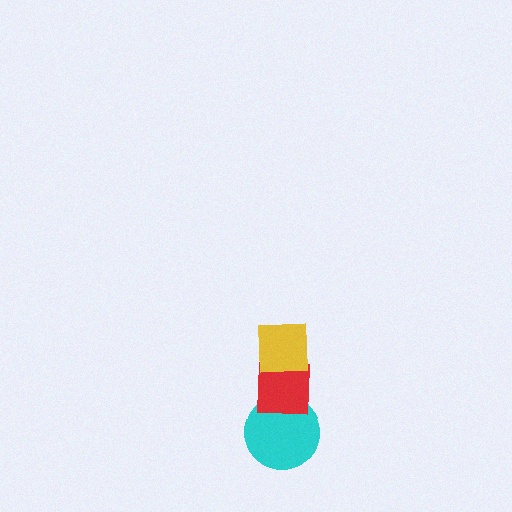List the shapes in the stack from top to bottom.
From top to bottom: the yellow square, the red square, the cyan circle.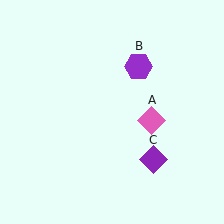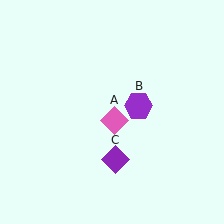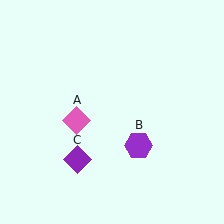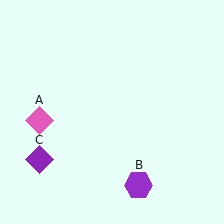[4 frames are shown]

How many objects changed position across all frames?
3 objects changed position: pink diamond (object A), purple hexagon (object B), purple diamond (object C).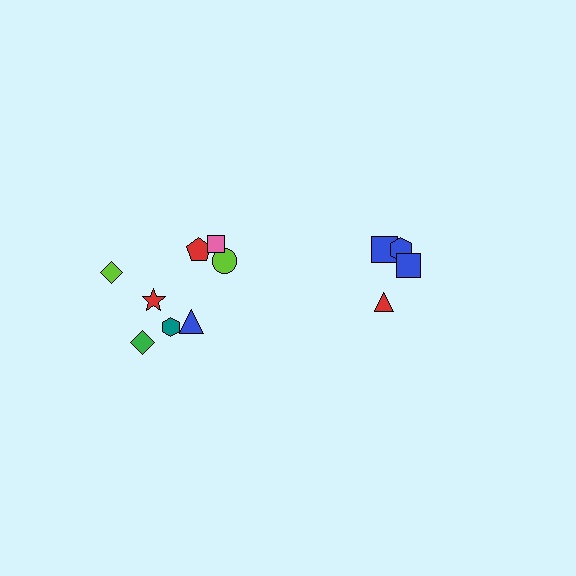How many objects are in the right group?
There are 4 objects.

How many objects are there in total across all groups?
There are 12 objects.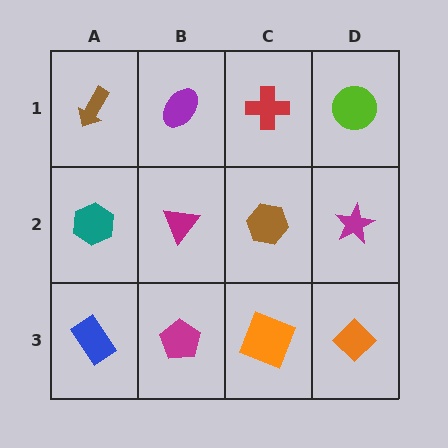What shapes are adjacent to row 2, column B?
A purple ellipse (row 1, column B), a magenta pentagon (row 3, column B), a teal hexagon (row 2, column A), a brown hexagon (row 2, column C).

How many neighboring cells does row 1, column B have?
3.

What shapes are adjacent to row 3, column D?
A magenta star (row 2, column D), an orange square (row 3, column C).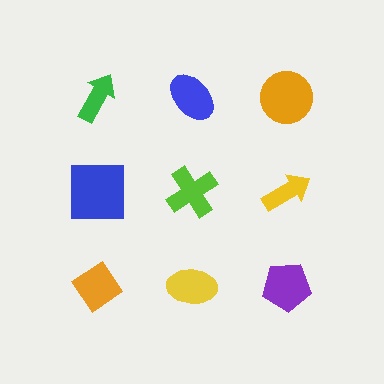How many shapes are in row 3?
3 shapes.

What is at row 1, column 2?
A blue ellipse.